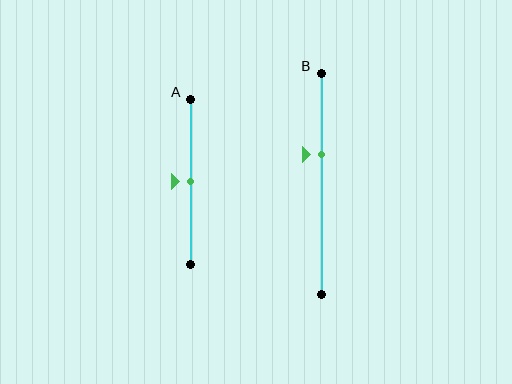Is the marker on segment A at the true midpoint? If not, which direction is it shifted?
Yes, the marker on segment A is at the true midpoint.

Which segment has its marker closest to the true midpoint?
Segment A has its marker closest to the true midpoint.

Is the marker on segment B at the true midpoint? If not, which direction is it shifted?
No, the marker on segment B is shifted upward by about 13% of the segment length.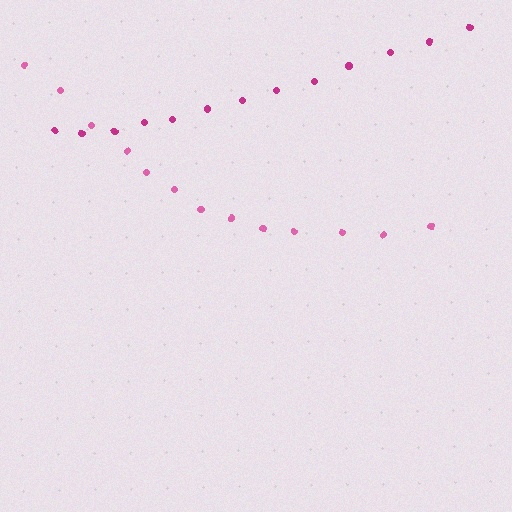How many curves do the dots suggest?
There are 2 distinct paths.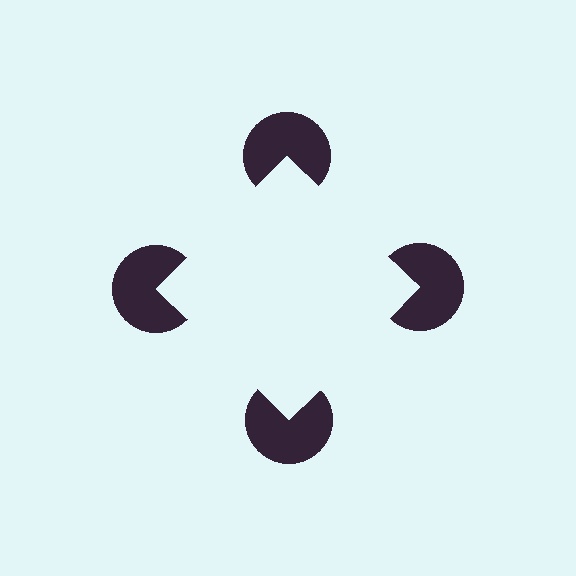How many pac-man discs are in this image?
There are 4 — one at each vertex of the illusory square.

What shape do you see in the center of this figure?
An illusory square — its edges are inferred from the aligned wedge cuts in the pac-man discs, not physically drawn.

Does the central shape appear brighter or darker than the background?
It typically appears slightly brighter than the background, even though no actual brightness change is drawn.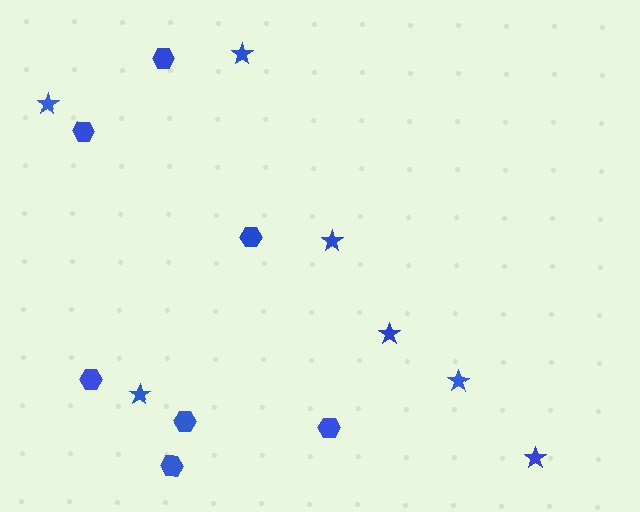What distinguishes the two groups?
There are 2 groups: one group of stars (7) and one group of hexagons (7).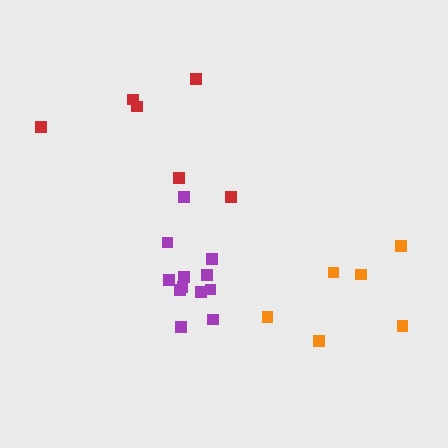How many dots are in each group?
Group 1: 12 dots, Group 2: 6 dots, Group 3: 6 dots (24 total).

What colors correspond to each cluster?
The clusters are colored: purple, orange, red.